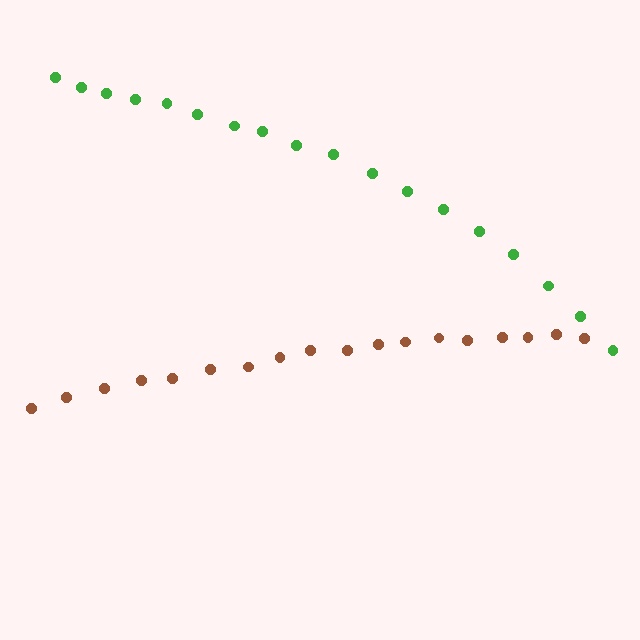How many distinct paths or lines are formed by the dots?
There are 2 distinct paths.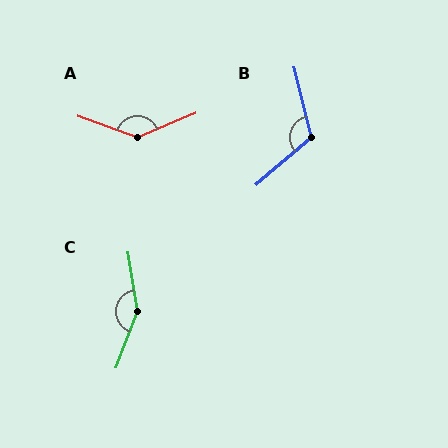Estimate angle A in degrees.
Approximately 138 degrees.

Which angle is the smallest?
B, at approximately 117 degrees.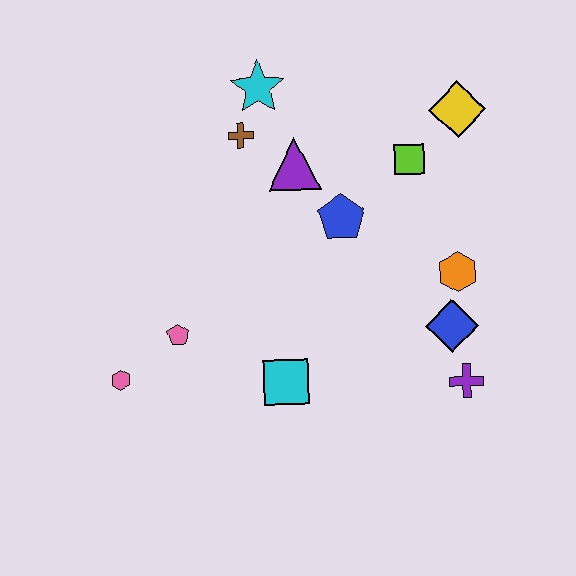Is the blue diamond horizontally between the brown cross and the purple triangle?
No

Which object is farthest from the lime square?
The pink hexagon is farthest from the lime square.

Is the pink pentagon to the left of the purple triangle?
Yes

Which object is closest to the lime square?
The yellow diamond is closest to the lime square.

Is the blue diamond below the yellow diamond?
Yes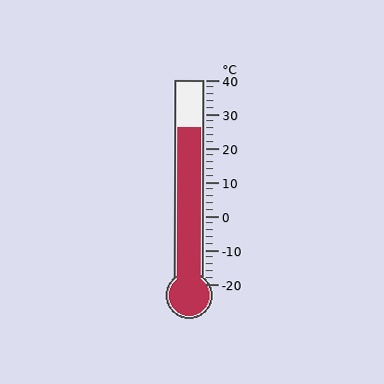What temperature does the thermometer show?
The thermometer shows approximately 26°C.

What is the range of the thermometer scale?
The thermometer scale ranges from -20°C to 40°C.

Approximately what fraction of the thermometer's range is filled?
The thermometer is filled to approximately 75% of its range.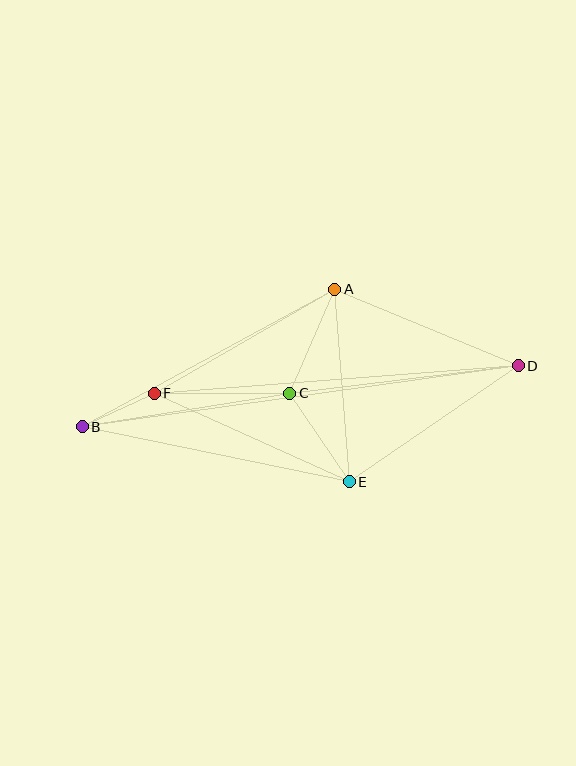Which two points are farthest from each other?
Points B and D are farthest from each other.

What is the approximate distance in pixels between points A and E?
The distance between A and E is approximately 193 pixels.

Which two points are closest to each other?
Points B and F are closest to each other.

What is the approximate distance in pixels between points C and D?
The distance between C and D is approximately 231 pixels.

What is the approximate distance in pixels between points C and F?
The distance between C and F is approximately 135 pixels.